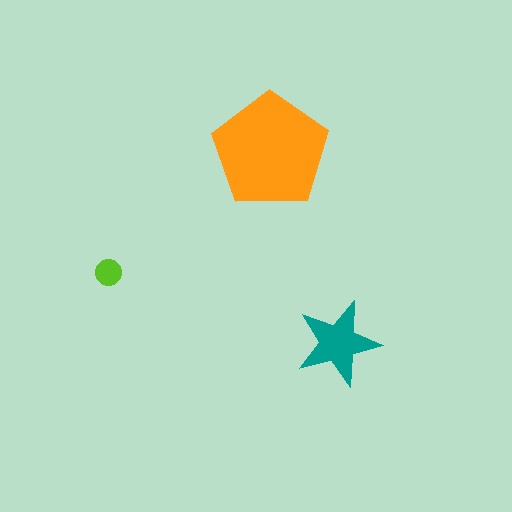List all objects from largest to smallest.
The orange pentagon, the teal star, the lime circle.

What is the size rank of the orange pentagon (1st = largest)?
1st.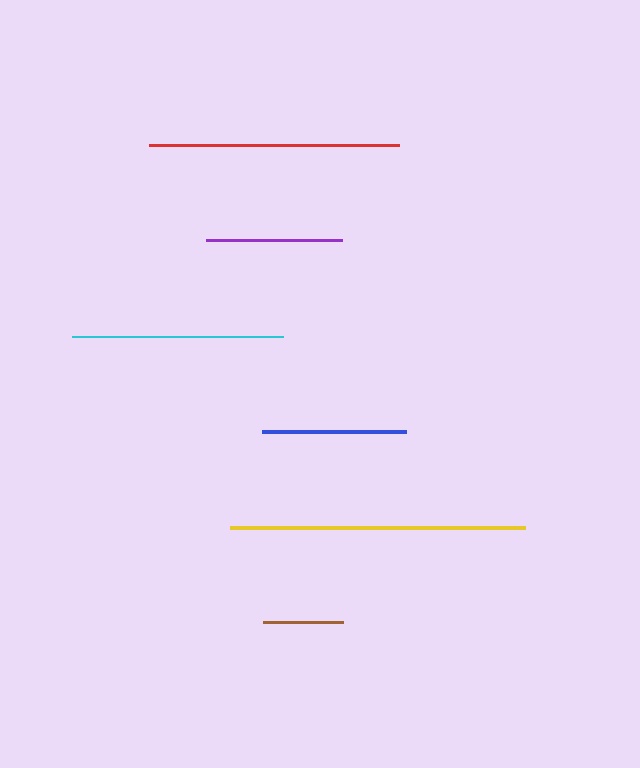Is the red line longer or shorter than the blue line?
The red line is longer than the blue line.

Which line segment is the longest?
The yellow line is the longest at approximately 294 pixels.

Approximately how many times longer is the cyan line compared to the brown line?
The cyan line is approximately 2.6 times the length of the brown line.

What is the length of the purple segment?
The purple segment is approximately 136 pixels long.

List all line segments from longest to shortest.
From longest to shortest: yellow, red, cyan, blue, purple, brown.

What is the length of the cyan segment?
The cyan segment is approximately 210 pixels long.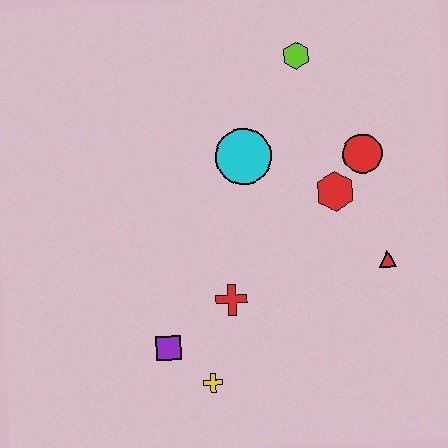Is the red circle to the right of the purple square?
Yes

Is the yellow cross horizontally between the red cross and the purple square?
Yes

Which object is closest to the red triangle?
The red hexagon is closest to the red triangle.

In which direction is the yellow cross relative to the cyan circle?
The yellow cross is below the cyan circle.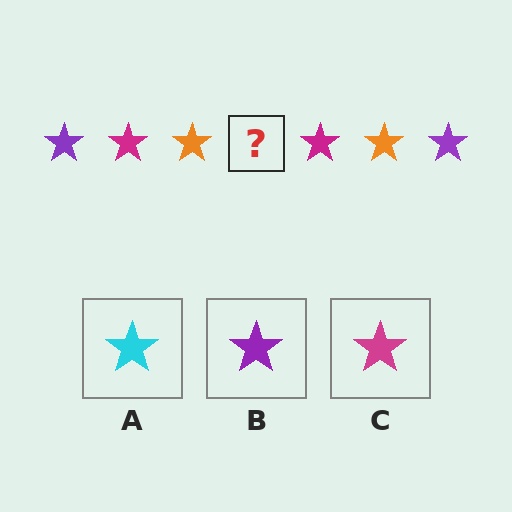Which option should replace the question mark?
Option B.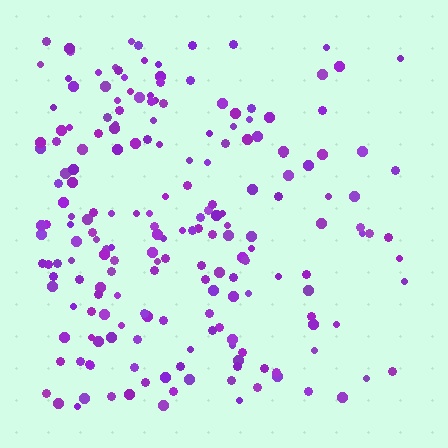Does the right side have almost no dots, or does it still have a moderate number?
Still a moderate number, just noticeably fewer than the left.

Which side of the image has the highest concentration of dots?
The left.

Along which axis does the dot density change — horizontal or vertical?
Horizontal.